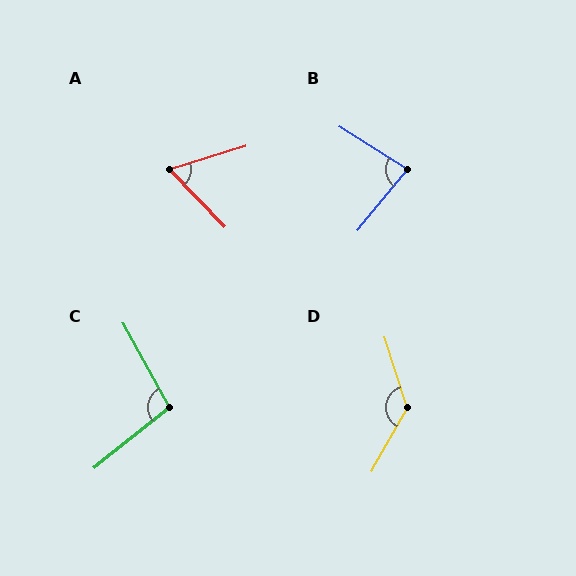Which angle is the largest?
D, at approximately 133 degrees.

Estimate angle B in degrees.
Approximately 83 degrees.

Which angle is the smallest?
A, at approximately 63 degrees.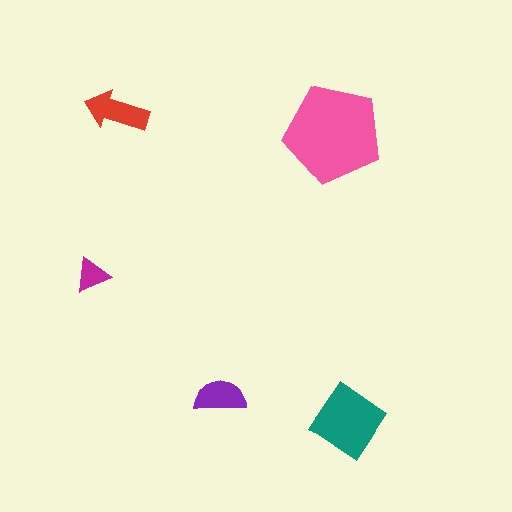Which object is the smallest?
The magenta triangle.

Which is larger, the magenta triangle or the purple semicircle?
The purple semicircle.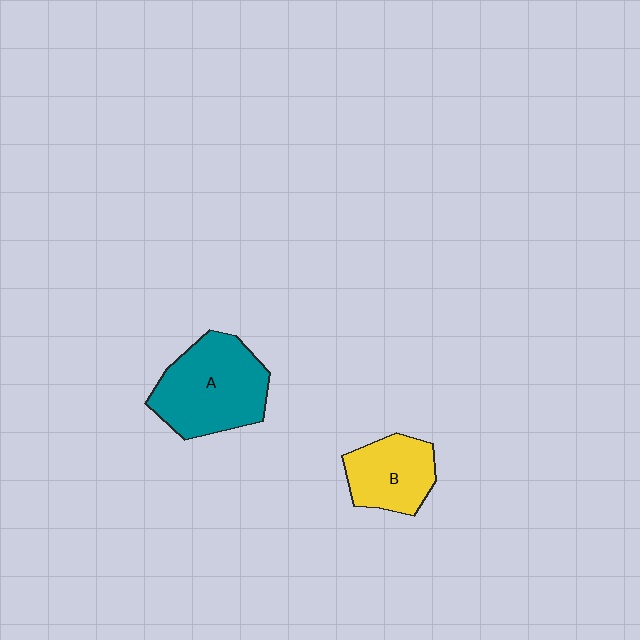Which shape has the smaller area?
Shape B (yellow).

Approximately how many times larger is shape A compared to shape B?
Approximately 1.6 times.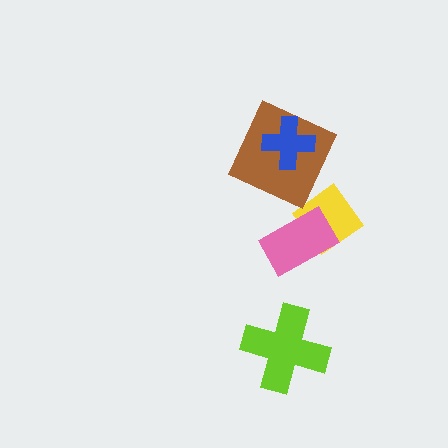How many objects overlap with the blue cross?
1 object overlaps with the blue cross.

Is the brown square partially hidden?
Yes, it is partially covered by another shape.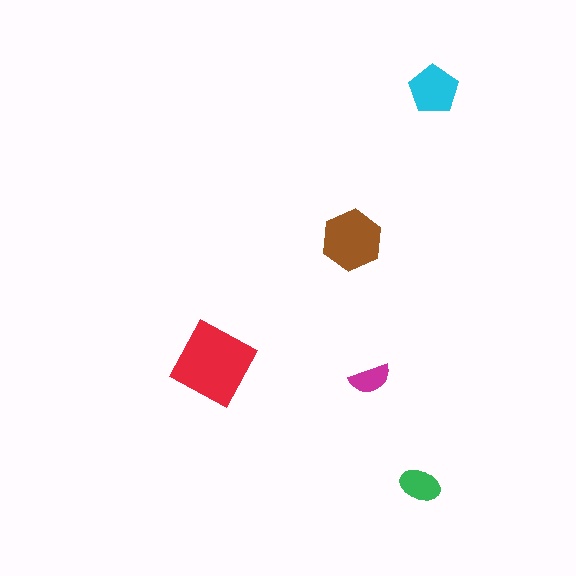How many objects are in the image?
There are 5 objects in the image.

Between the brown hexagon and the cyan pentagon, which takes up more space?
The brown hexagon.